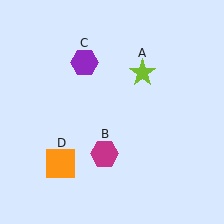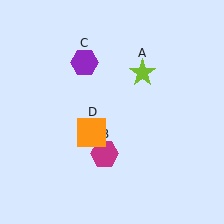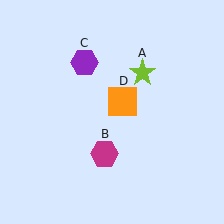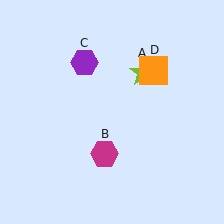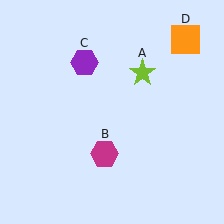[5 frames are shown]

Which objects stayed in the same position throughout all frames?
Lime star (object A) and magenta hexagon (object B) and purple hexagon (object C) remained stationary.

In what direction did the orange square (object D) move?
The orange square (object D) moved up and to the right.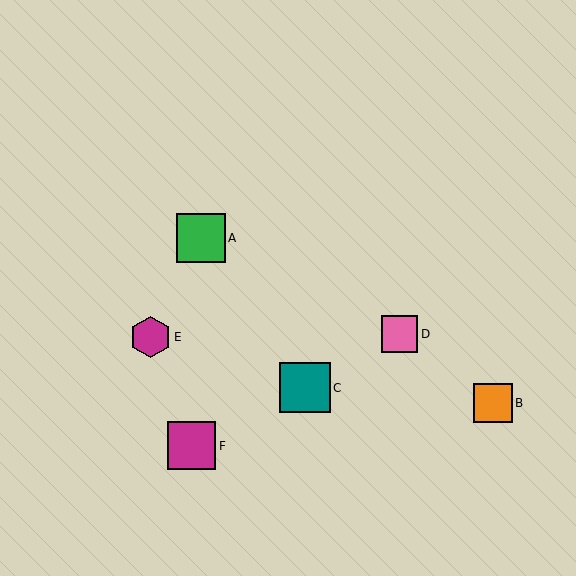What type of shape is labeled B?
Shape B is an orange square.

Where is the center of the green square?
The center of the green square is at (201, 238).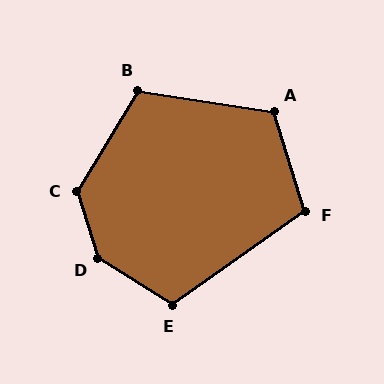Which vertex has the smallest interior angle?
F, at approximately 108 degrees.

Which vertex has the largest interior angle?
D, at approximately 140 degrees.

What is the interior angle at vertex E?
Approximately 112 degrees (obtuse).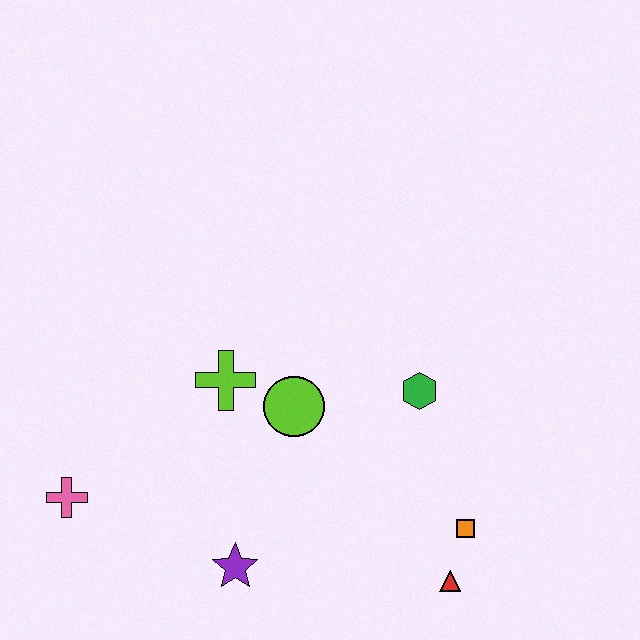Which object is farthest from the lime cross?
The red triangle is farthest from the lime cross.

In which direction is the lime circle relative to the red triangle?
The lime circle is above the red triangle.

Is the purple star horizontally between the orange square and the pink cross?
Yes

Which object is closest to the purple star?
The lime circle is closest to the purple star.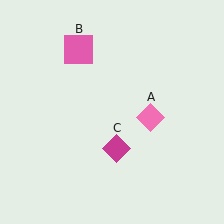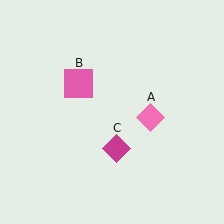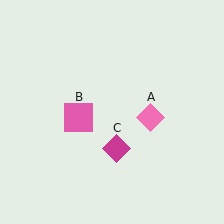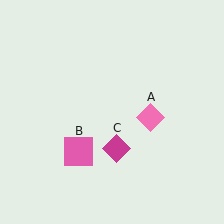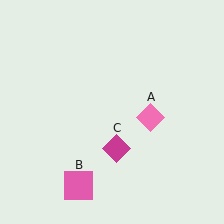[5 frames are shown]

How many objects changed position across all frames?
1 object changed position: pink square (object B).